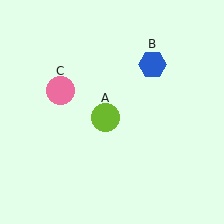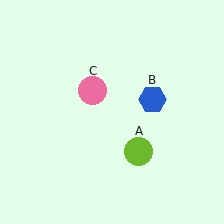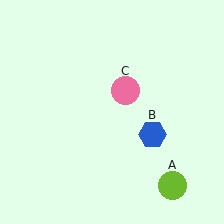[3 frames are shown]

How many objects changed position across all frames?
3 objects changed position: lime circle (object A), blue hexagon (object B), pink circle (object C).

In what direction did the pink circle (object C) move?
The pink circle (object C) moved right.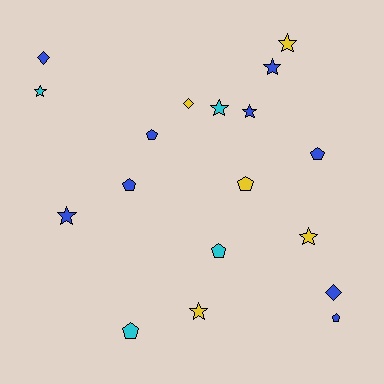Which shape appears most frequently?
Star, with 8 objects.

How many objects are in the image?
There are 18 objects.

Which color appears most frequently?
Blue, with 9 objects.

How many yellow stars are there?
There are 3 yellow stars.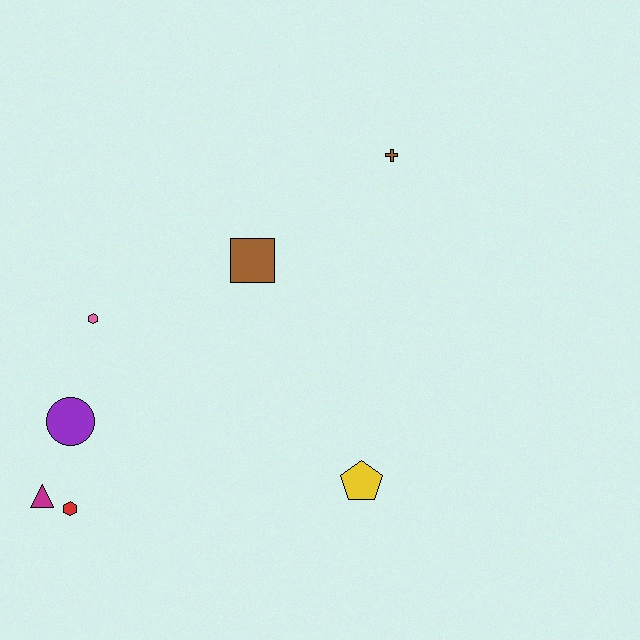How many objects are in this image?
There are 7 objects.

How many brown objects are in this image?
There are 2 brown objects.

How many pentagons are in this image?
There is 1 pentagon.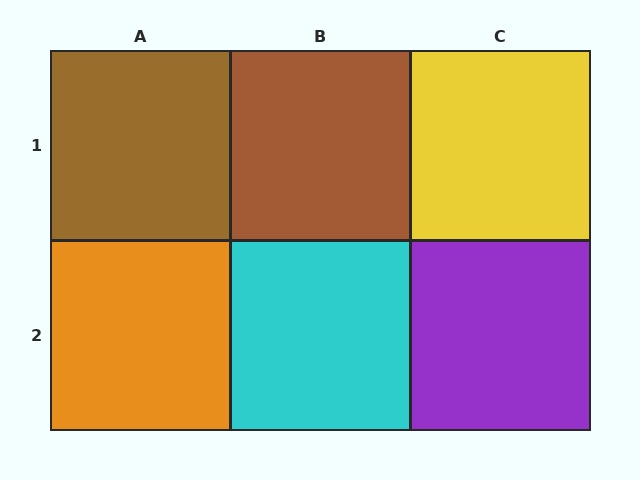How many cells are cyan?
1 cell is cyan.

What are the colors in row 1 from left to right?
Brown, brown, yellow.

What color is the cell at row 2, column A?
Orange.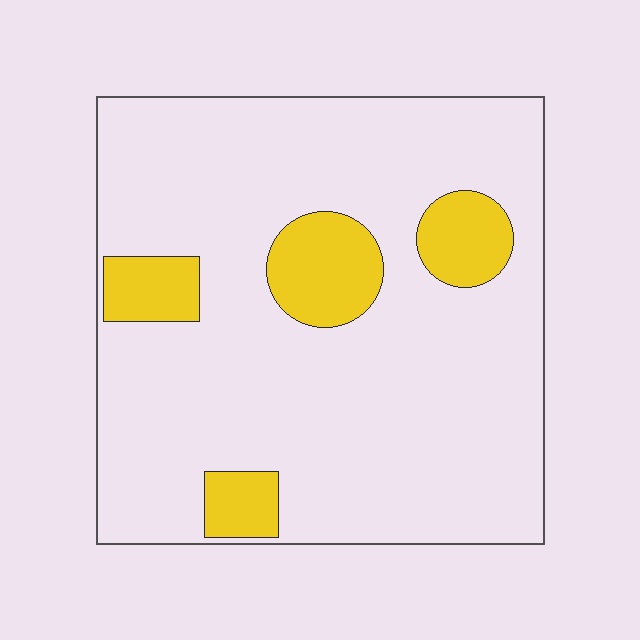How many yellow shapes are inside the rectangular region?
4.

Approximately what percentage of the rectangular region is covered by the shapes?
Approximately 15%.